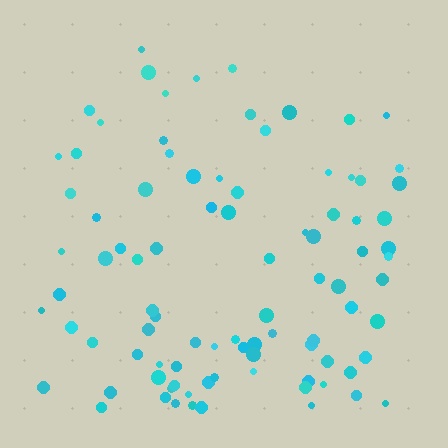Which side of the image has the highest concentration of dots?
The bottom.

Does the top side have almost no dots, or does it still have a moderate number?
Still a moderate number, just noticeably fewer than the bottom.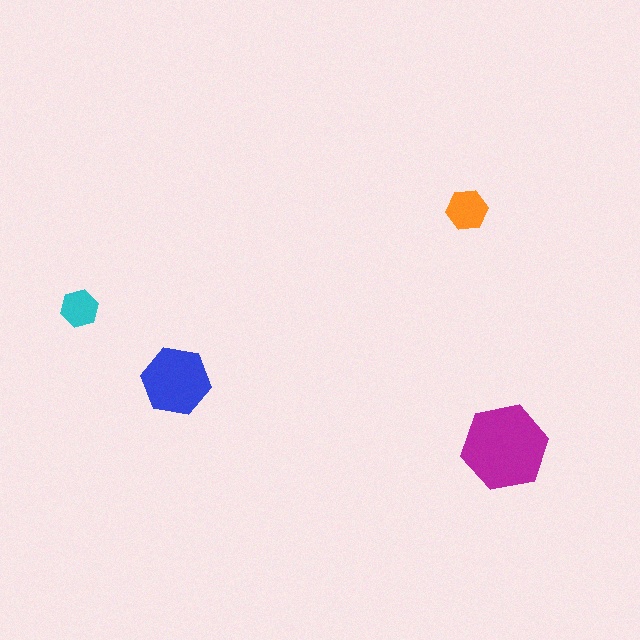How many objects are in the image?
There are 4 objects in the image.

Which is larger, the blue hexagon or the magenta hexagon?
The magenta one.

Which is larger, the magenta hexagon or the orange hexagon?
The magenta one.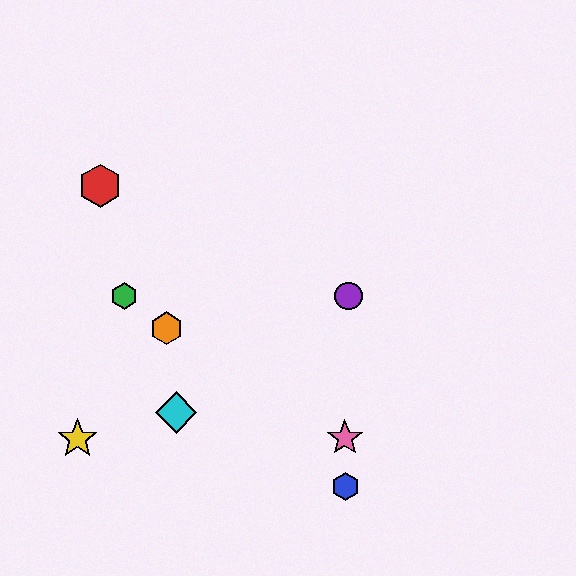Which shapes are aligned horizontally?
The green hexagon, the purple circle are aligned horizontally.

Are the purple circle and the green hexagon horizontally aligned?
Yes, both are at y≈296.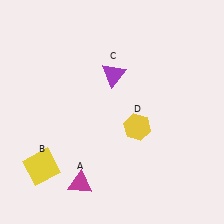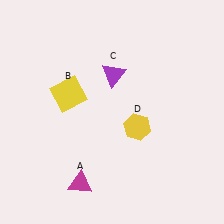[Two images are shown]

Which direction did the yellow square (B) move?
The yellow square (B) moved up.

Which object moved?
The yellow square (B) moved up.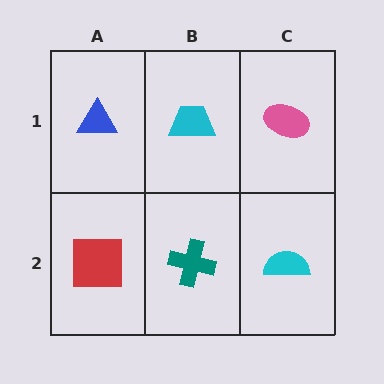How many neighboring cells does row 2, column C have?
2.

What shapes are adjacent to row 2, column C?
A pink ellipse (row 1, column C), a teal cross (row 2, column B).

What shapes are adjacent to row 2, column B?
A cyan trapezoid (row 1, column B), a red square (row 2, column A), a cyan semicircle (row 2, column C).